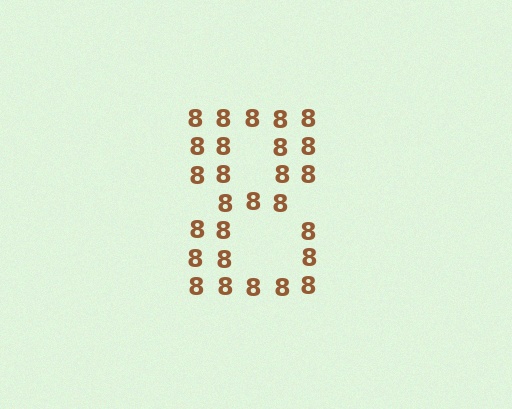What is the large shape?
The large shape is the digit 8.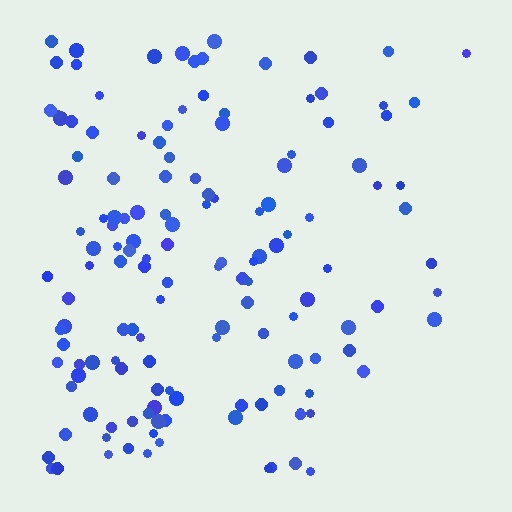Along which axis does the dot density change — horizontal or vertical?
Horizontal.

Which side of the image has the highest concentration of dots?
The left.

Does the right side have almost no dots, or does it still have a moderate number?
Still a moderate number, just noticeably fewer than the left.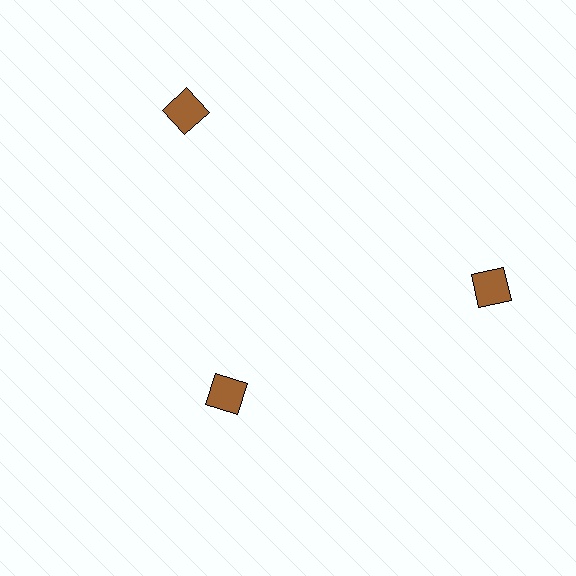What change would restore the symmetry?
The symmetry would be restored by moving it outward, back onto the ring so that all 3 diamonds sit at equal angles and equal distance from the center.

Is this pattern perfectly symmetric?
No. The 3 brown diamonds are arranged in a ring, but one element near the 7 o'clock position is pulled inward toward the center, breaking the 3-fold rotational symmetry.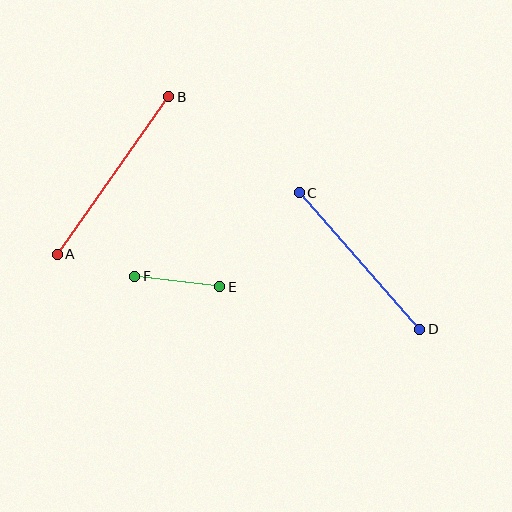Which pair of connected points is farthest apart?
Points A and B are farthest apart.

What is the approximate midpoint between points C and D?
The midpoint is at approximately (360, 261) pixels.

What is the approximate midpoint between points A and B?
The midpoint is at approximately (113, 176) pixels.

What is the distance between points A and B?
The distance is approximately 193 pixels.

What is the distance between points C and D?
The distance is approximately 182 pixels.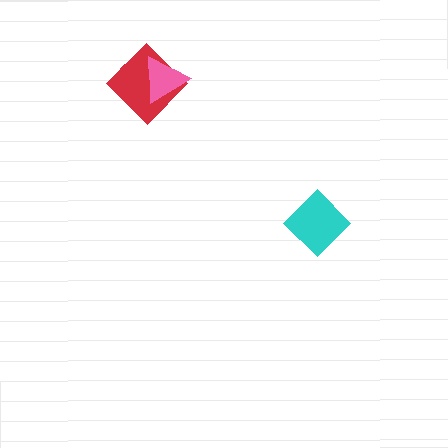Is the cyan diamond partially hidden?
No, no other shape covers it.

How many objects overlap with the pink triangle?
1 object overlaps with the pink triangle.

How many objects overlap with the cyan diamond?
0 objects overlap with the cyan diamond.